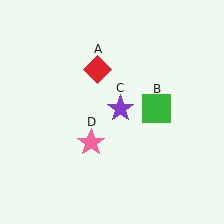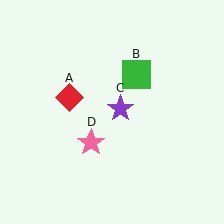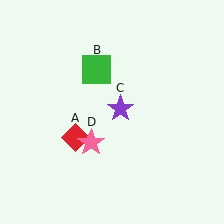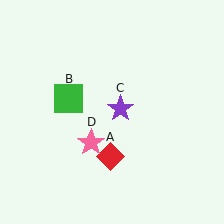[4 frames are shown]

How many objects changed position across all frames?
2 objects changed position: red diamond (object A), green square (object B).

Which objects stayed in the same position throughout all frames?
Purple star (object C) and pink star (object D) remained stationary.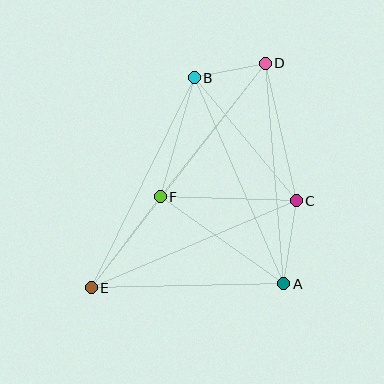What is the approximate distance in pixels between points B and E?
The distance between B and E is approximately 234 pixels.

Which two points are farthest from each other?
Points D and E are farthest from each other.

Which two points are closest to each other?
Points B and D are closest to each other.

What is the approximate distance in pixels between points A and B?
The distance between A and B is approximately 225 pixels.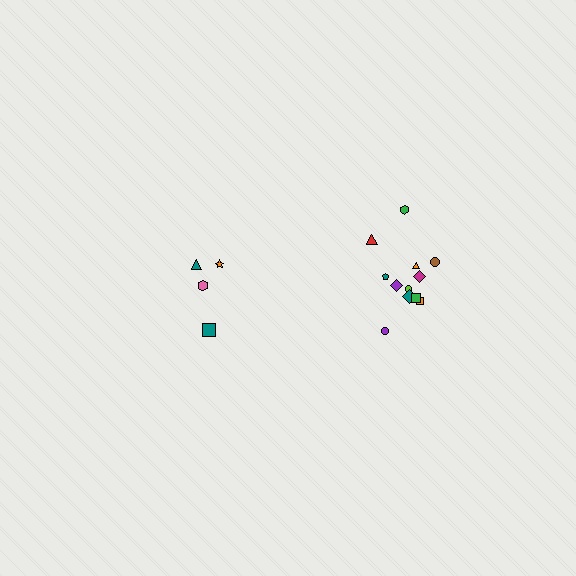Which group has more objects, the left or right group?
The right group.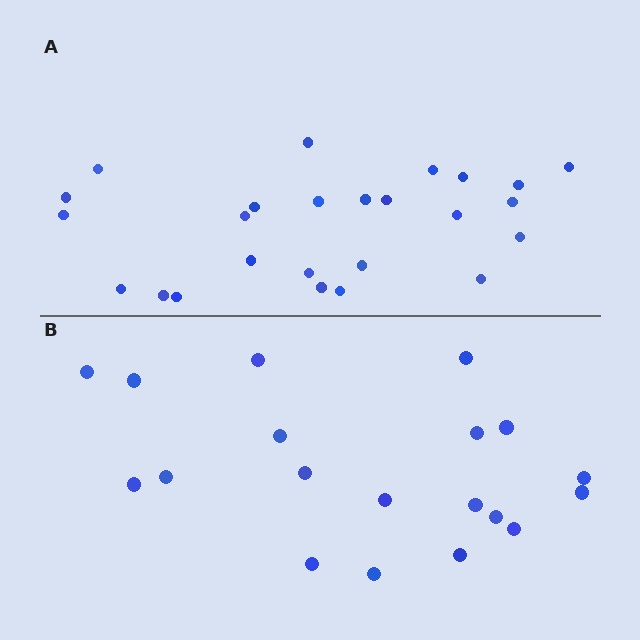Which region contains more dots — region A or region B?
Region A (the top region) has more dots.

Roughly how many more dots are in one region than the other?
Region A has about 6 more dots than region B.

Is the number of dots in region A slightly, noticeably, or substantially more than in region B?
Region A has noticeably more, but not dramatically so. The ratio is roughly 1.3 to 1.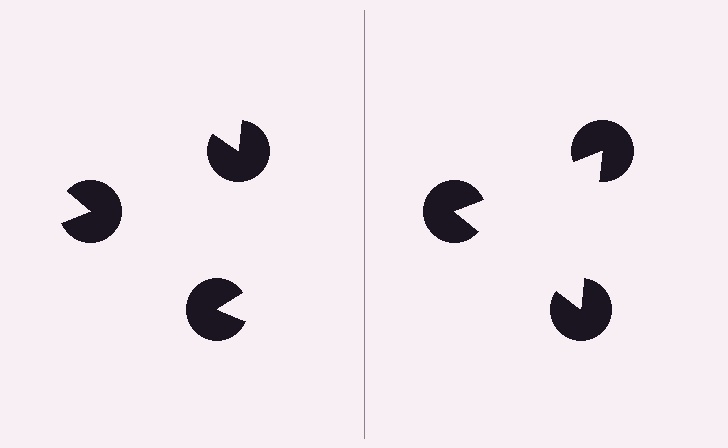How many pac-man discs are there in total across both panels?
6 — 3 on each side.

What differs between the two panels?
The pac-man discs are positioned identically on both sides; only the wedge orientations differ. On the right they align to a triangle; on the left they are misaligned.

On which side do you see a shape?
An illusory triangle appears on the right side. On the left side the wedge cuts are rotated, so no coherent shape forms.